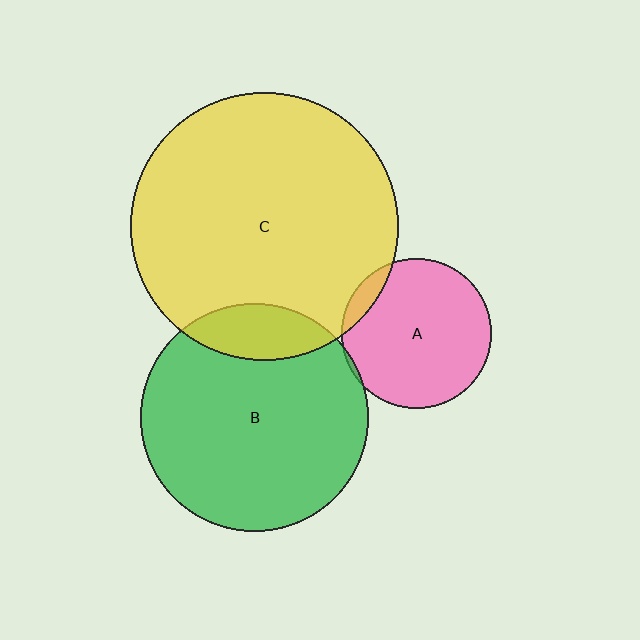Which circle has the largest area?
Circle C (yellow).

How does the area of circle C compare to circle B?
Approximately 1.4 times.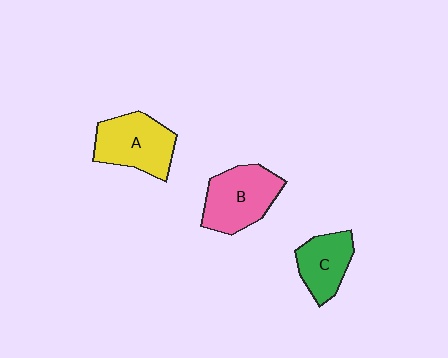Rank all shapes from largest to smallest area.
From largest to smallest: B (pink), A (yellow), C (green).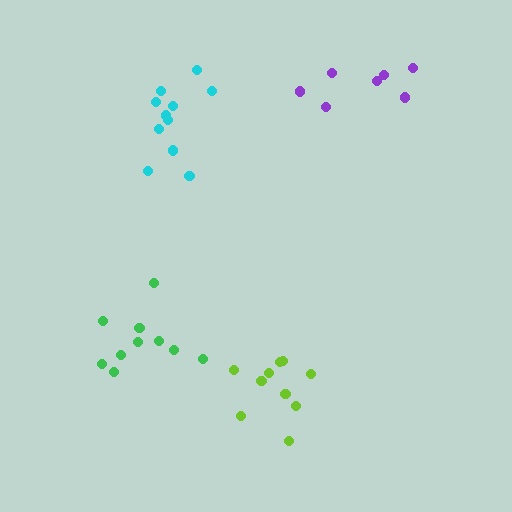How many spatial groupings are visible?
There are 4 spatial groupings.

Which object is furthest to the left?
The green cluster is leftmost.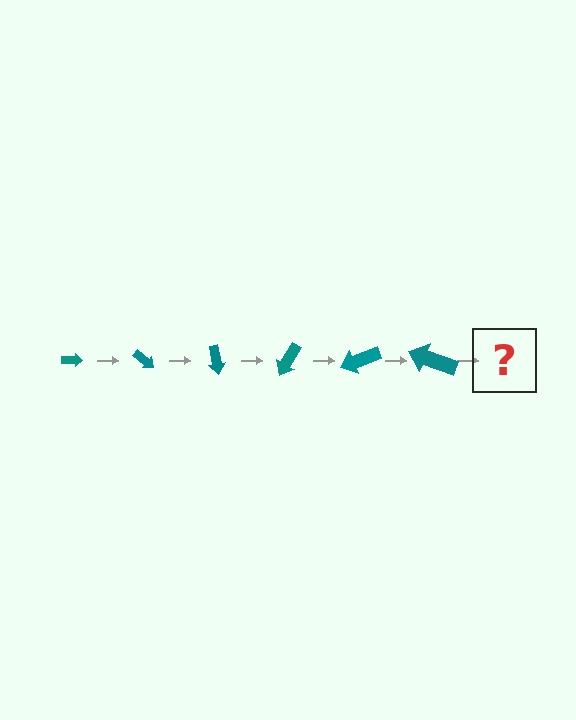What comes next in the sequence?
The next element should be an arrow, larger than the previous one and rotated 240 degrees from the start.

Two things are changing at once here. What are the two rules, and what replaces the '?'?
The two rules are that the arrow grows larger each step and it rotates 40 degrees each step. The '?' should be an arrow, larger than the previous one and rotated 240 degrees from the start.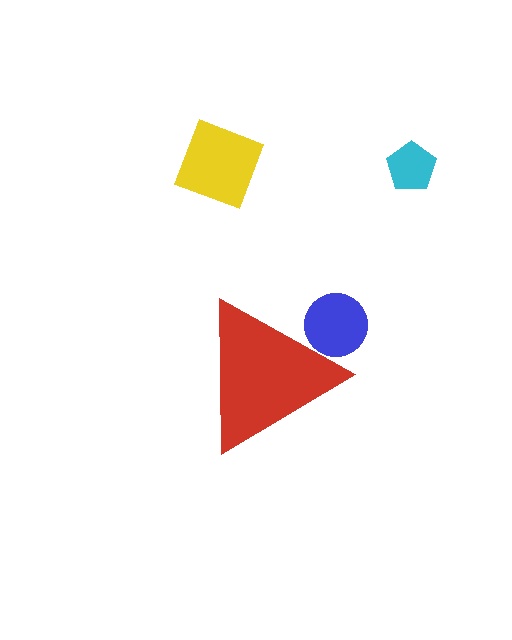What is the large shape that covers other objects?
A red triangle.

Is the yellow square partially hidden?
No, the yellow square is fully visible.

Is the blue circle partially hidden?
Yes, the blue circle is partially hidden behind the red triangle.